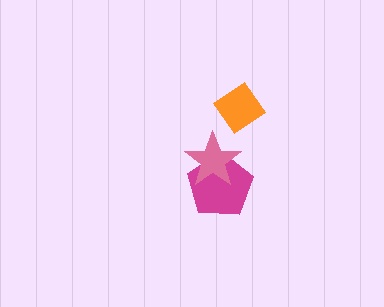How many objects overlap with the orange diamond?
0 objects overlap with the orange diamond.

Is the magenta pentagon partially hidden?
Yes, it is partially covered by another shape.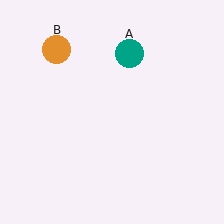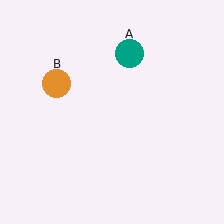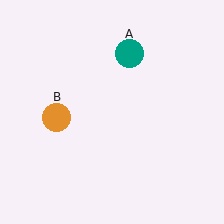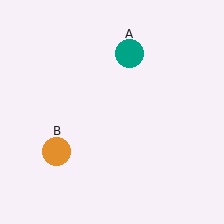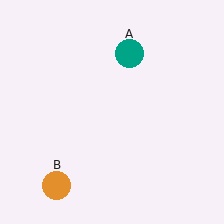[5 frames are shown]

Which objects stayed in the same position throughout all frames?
Teal circle (object A) remained stationary.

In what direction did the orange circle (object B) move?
The orange circle (object B) moved down.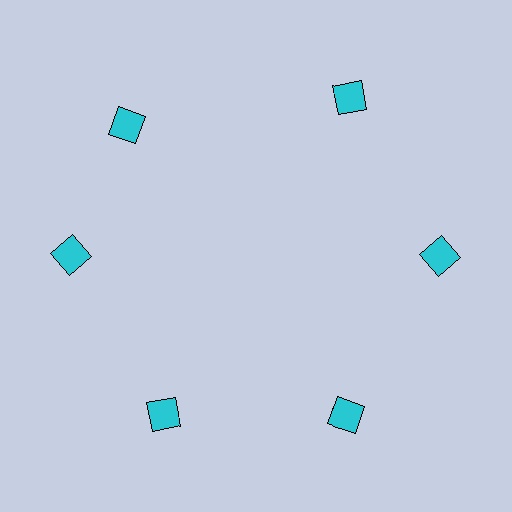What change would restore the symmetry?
The symmetry would be restored by rotating it back into even spacing with its neighbors so that all 6 squares sit at equal angles and equal distance from the center.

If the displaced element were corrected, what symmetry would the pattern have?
It would have 6-fold rotational symmetry — the pattern would map onto itself every 60 degrees.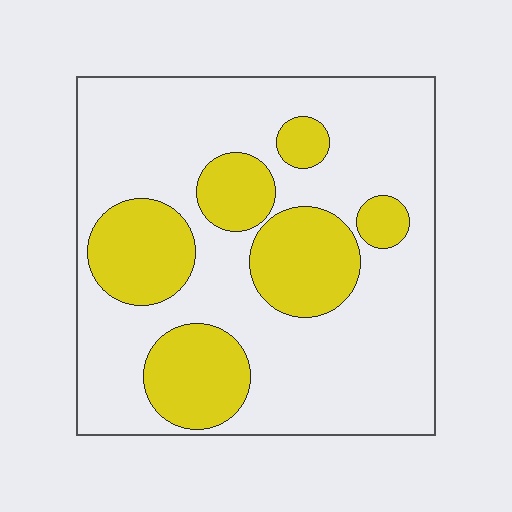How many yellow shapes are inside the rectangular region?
6.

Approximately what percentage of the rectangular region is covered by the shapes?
Approximately 30%.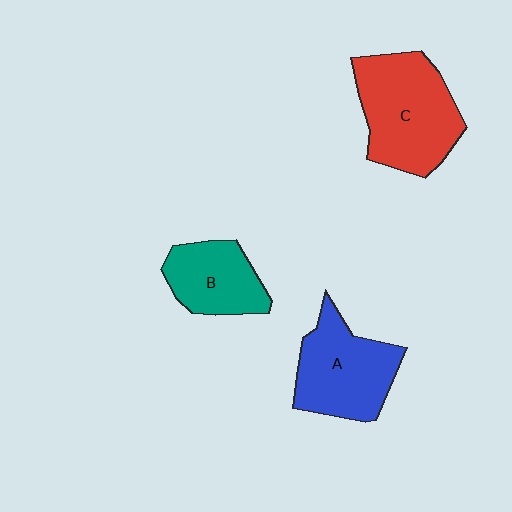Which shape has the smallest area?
Shape B (teal).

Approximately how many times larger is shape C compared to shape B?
Approximately 1.6 times.